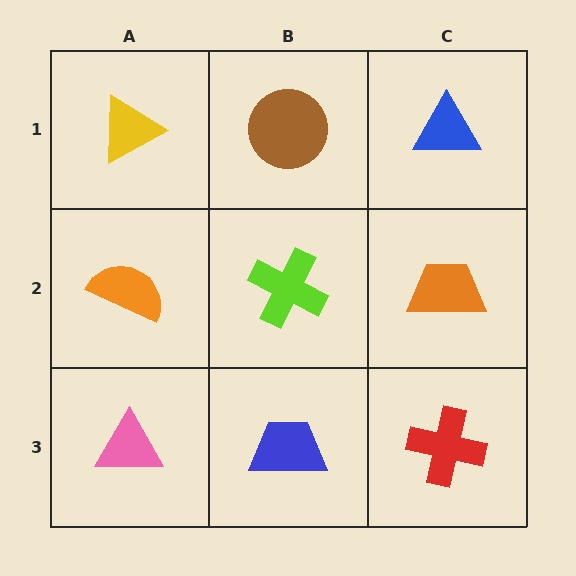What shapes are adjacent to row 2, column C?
A blue triangle (row 1, column C), a red cross (row 3, column C), a lime cross (row 2, column B).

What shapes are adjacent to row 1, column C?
An orange trapezoid (row 2, column C), a brown circle (row 1, column B).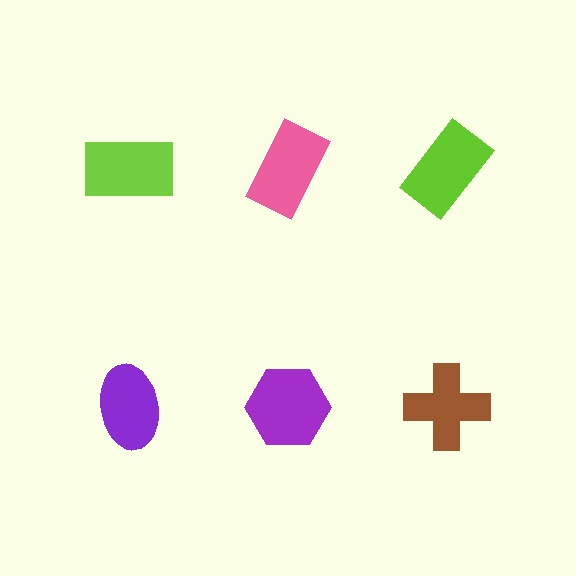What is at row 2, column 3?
A brown cross.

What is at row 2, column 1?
A purple ellipse.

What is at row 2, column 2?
A purple hexagon.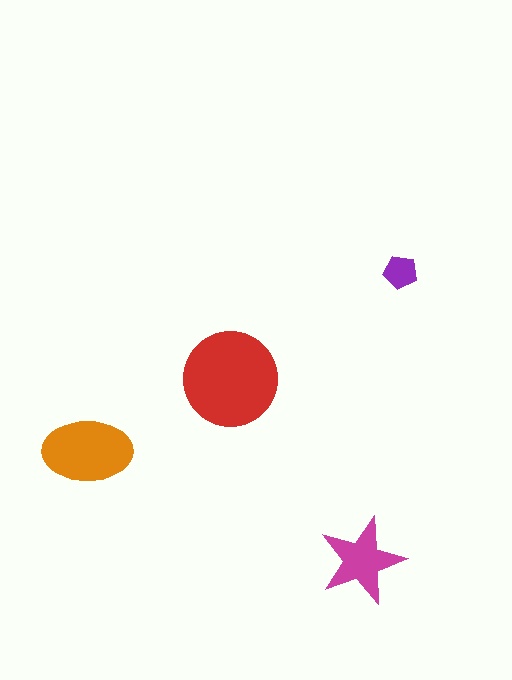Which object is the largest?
The red circle.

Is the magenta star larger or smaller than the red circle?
Smaller.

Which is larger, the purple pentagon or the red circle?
The red circle.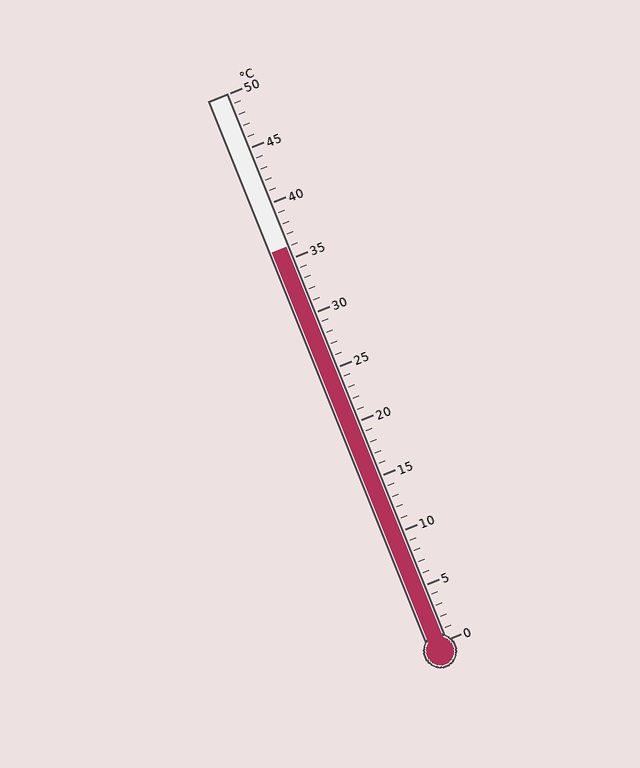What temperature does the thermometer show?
The thermometer shows approximately 36°C.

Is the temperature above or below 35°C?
The temperature is above 35°C.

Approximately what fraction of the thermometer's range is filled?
The thermometer is filled to approximately 70% of its range.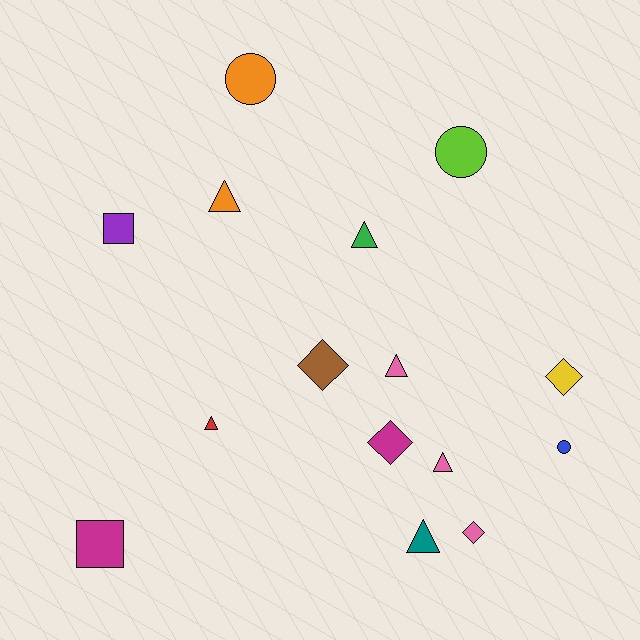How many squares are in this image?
There are 2 squares.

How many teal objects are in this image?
There is 1 teal object.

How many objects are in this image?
There are 15 objects.